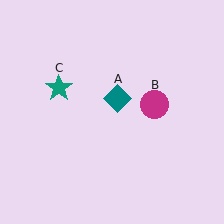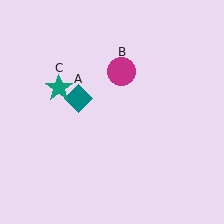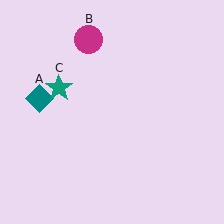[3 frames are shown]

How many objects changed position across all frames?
2 objects changed position: teal diamond (object A), magenta circle (object B).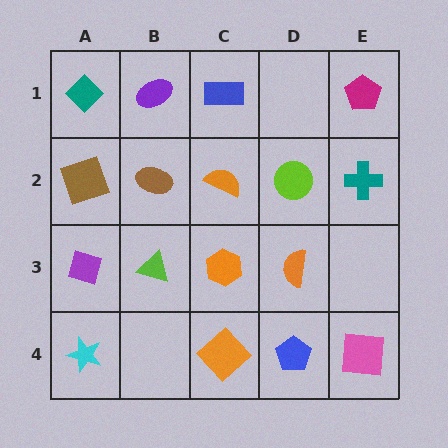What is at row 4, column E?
A pink square.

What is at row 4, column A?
A cyan star.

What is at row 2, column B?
A brown ellipse.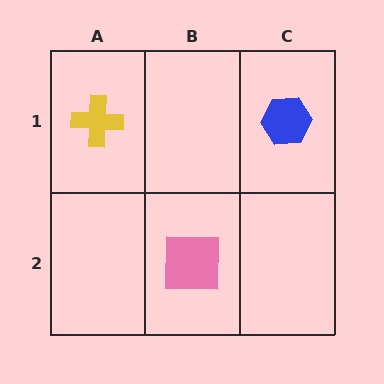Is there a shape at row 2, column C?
No, that cell is empty.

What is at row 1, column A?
A yellow cross.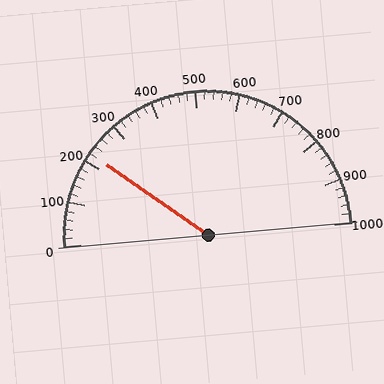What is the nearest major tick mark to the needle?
The nearest major tick mark is 200.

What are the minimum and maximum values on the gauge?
The gauge ranges from 0 to 1000.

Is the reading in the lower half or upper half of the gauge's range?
The reading is in the lower half of the range (0 to 1000).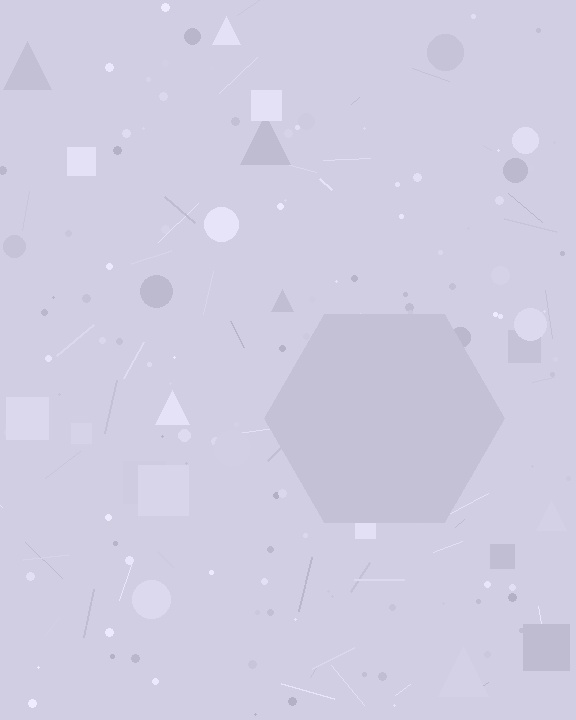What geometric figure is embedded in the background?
A hexagon is embedded in the background.